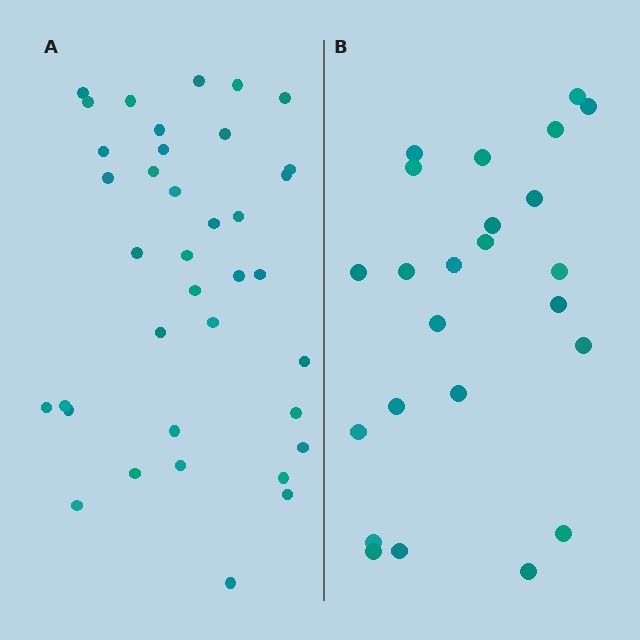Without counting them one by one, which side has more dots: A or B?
Region A (the left region) has more dots.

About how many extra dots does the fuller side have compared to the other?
Region A has approximately 15 more dots than region B.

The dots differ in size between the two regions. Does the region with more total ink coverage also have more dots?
No. Region B has more total ink coverage because its dots are larger, but region A actually contains more individual dots. Total area can be misleading — the number of items is what matters here.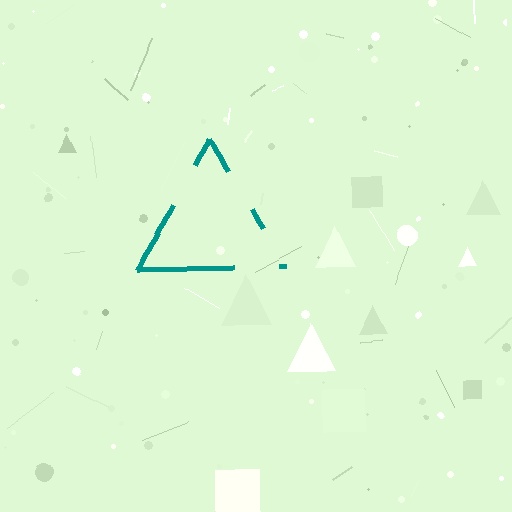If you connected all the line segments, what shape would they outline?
They would outline a triangle.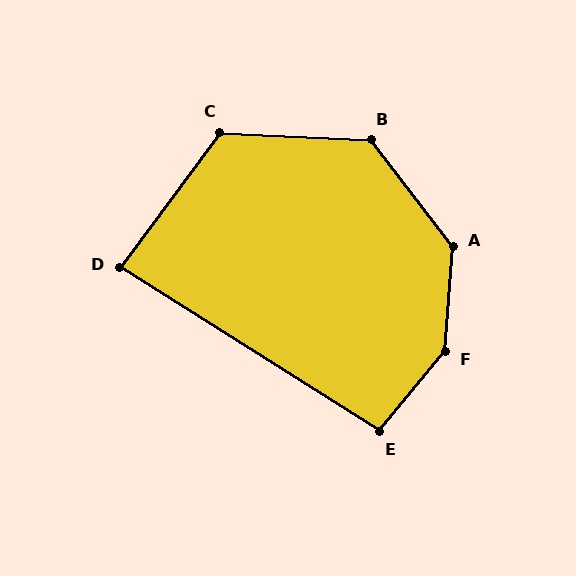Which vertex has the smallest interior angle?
D, at approximately 86 degrees.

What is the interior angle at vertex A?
Approximately 139 degrees (obtuse).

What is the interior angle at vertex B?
Approximately 130 degrees (obtuse).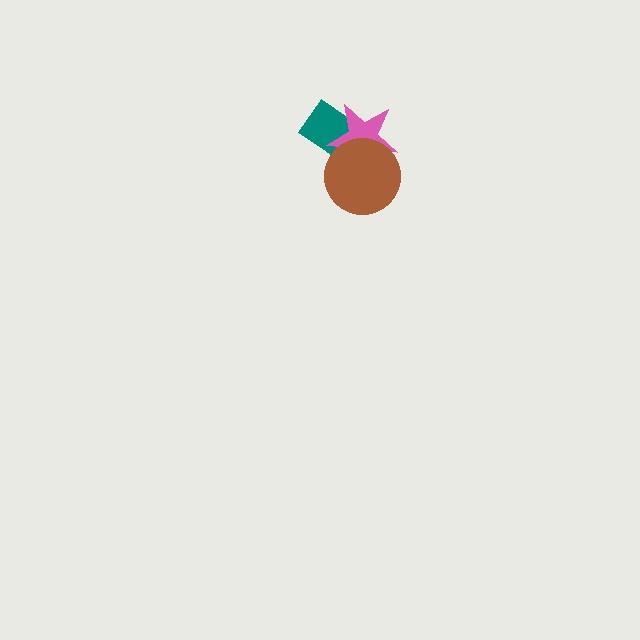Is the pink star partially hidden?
Yes, it is partially covered by another shape.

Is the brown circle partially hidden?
No, no other shape covers it.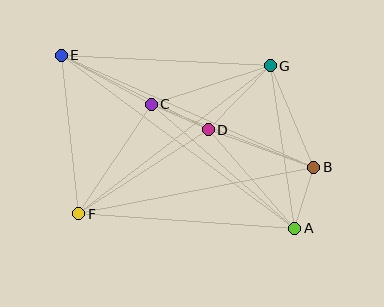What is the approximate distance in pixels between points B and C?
The distance between B and C is approximately 174 pixels.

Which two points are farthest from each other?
Points A and E are farthest from each other.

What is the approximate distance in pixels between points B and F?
The distance between B and F is approximately 239 pixels.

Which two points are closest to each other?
Points C and D are closest to each other.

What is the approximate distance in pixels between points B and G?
The distance between B and G is approximately 110 pixels.